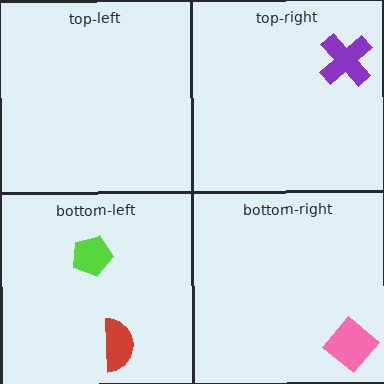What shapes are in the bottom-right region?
The pink diamond.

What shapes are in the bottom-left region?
The lime pentagon, the red semicircle.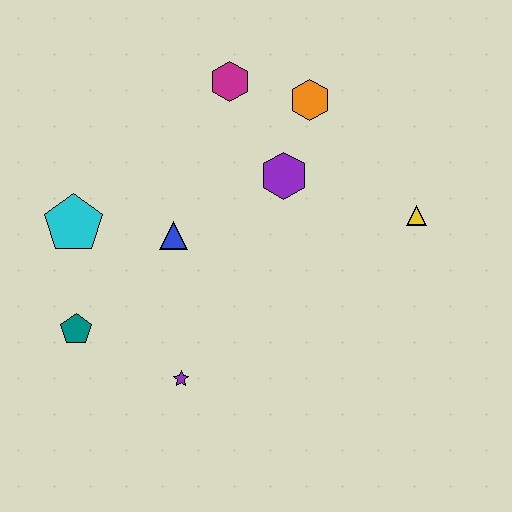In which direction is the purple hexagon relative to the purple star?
The purple hexagon is above the purple star.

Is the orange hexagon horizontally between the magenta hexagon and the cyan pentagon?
No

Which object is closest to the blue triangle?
The cyan pentagon is closest to the blue triangle.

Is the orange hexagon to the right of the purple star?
Yes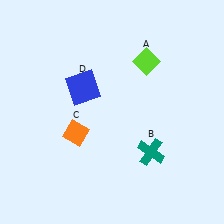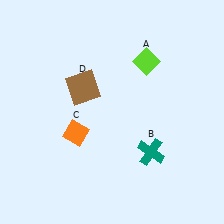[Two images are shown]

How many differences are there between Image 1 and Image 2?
There is 1 difference between the two images.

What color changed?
The square (D) changed from blue in Image 1 to brown in Image 2.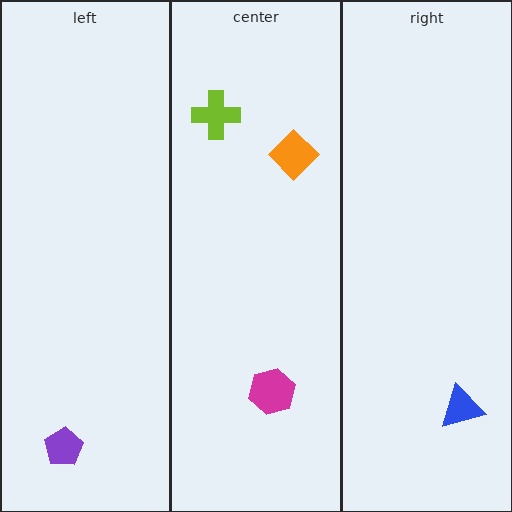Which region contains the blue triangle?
The right region.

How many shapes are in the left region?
1.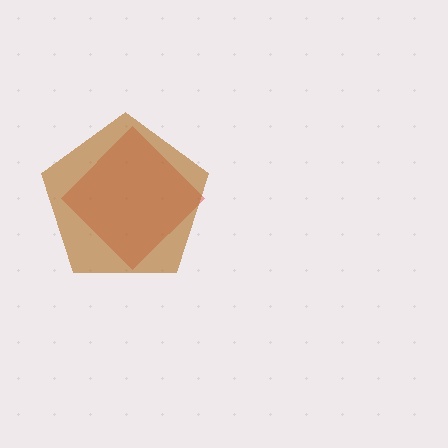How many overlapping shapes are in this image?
There are 2 overlapping shapes in the image.